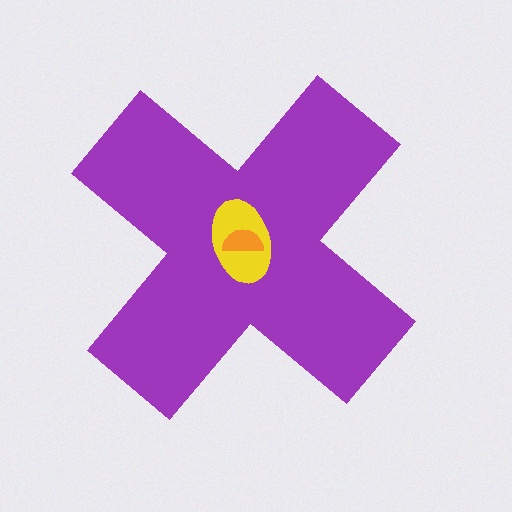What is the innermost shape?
The orange semicircle.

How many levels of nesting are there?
3.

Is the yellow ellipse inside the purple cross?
Yes.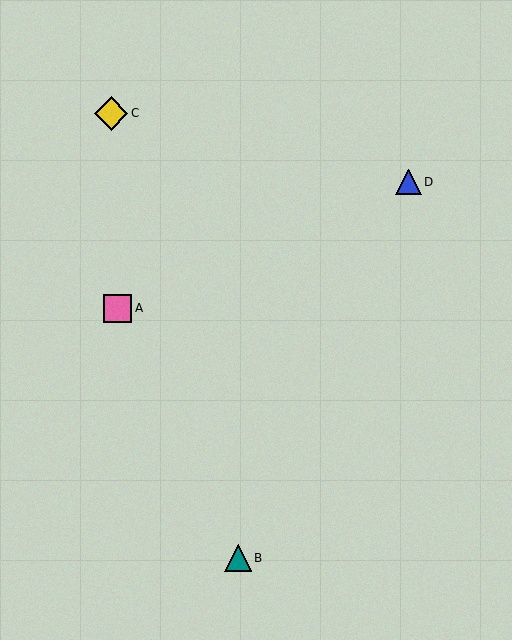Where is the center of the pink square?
The center of the pink square is at (118, 308).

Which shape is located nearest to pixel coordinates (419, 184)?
The blue triangle (labeled D) at (408, 182) is nearest to that location.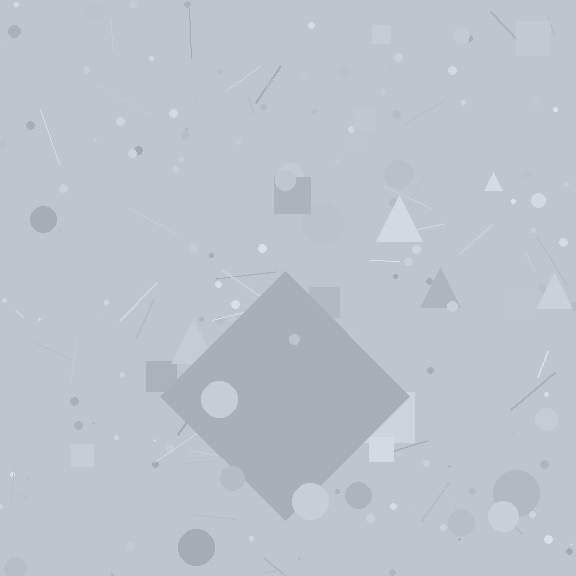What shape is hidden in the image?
A diamond is hidden in the image.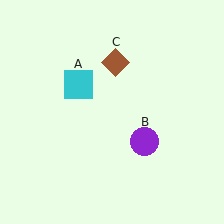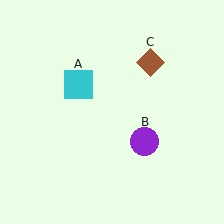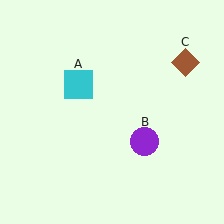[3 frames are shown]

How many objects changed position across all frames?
1 object changed position: brown diamond (object C).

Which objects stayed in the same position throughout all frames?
Cyan square (object A) and purple circle (object B) remained stationary.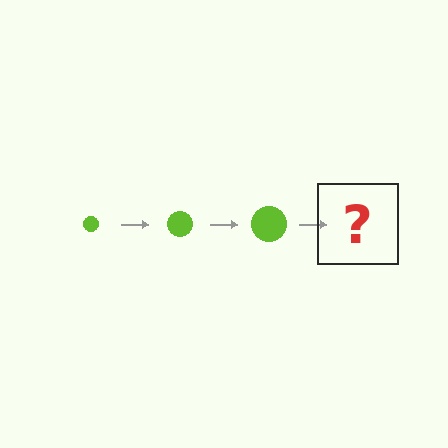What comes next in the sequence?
The next element should be a lime circle, larger than the previous one.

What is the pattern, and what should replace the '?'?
The pattern is that the circle gets progressively larger each step. The '?' should be a lime circle, larger than the previous one.